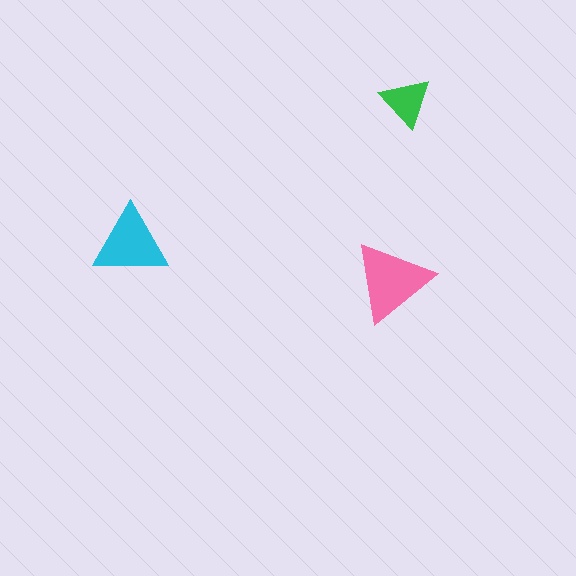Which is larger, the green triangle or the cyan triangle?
The cyan one.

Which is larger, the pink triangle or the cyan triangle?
The pink one.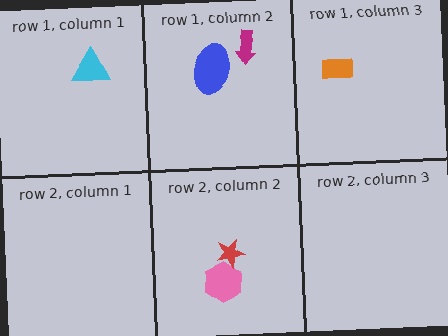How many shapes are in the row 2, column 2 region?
2.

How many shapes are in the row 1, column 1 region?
1.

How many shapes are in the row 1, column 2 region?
2.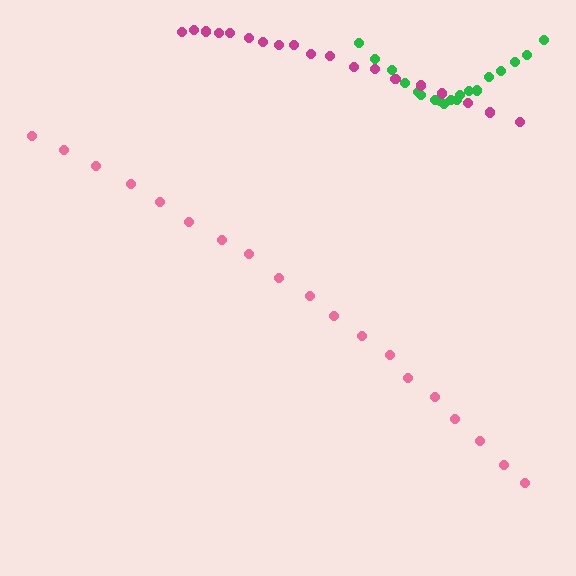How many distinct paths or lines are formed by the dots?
There are 3 distinct paths.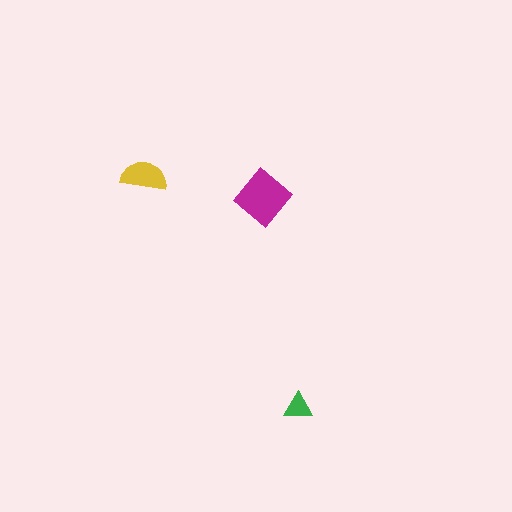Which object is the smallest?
The green triangle.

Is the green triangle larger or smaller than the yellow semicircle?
Smaller.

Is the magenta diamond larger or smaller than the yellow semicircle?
Larger.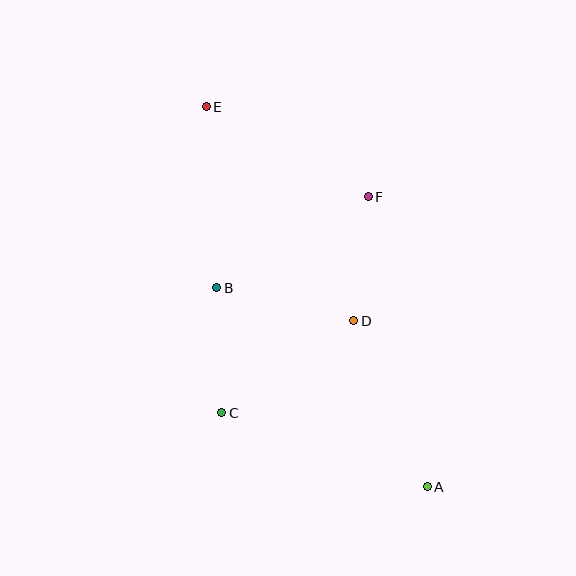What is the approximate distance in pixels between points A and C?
The distance between A and C is approximately 218 pixels.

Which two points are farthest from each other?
Points A and E are farthest from each other.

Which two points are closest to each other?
Points D and F are closest to each other.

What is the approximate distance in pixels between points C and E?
The distance between C and E is approximately 307 pixels.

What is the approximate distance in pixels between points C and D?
The distance between C and D is approximately 161 pixels.